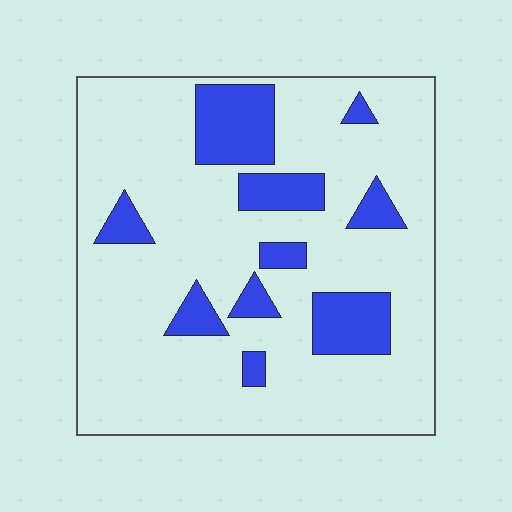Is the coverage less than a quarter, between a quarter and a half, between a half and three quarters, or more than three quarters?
Less than a quarter.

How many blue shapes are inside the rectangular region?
10.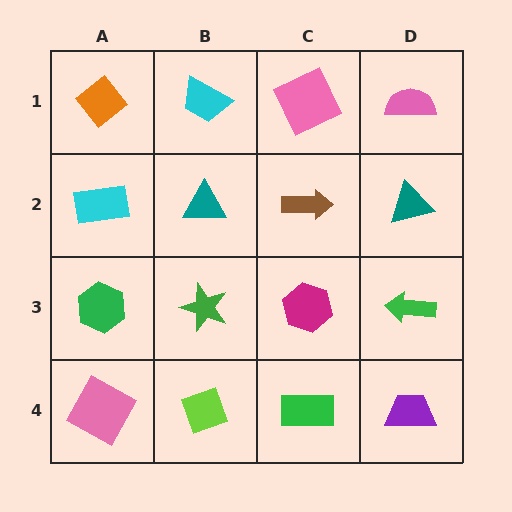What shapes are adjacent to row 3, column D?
A teal triangle (row 2, column D), a purple trapezoid (row 4, column D), a magenta hexagon (row 3, column C).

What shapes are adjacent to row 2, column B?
A cyan trapezoid (row 1, column B), a green star (row 3, column B), a cyan rectangle (row 2, column A), a brown arrow (row 2, column C).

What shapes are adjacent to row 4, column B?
A green star (row 3, column B), a pink square (row 4, column A), a green rectangle (row 4, column C).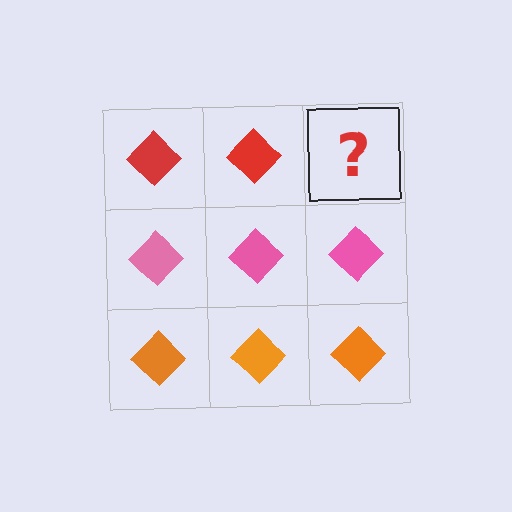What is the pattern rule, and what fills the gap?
The rule is that each row has a consistent color. The gap should be filled with a red diamond.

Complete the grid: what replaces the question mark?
The question mark should be replaced with a red diamond.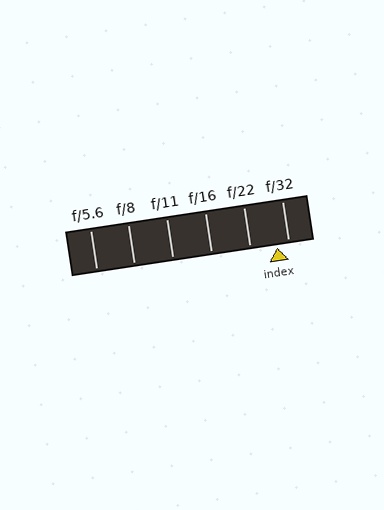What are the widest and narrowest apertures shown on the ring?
The widest aperture shown is f/5.6 and the narrowest is f/32.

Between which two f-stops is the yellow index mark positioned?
The index mark is between f/22 and f/32.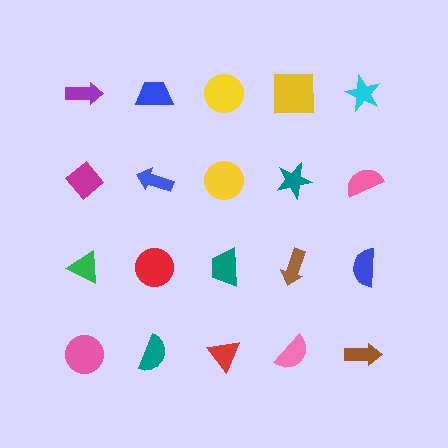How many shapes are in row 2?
5 shapes.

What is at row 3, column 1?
A green triangle.